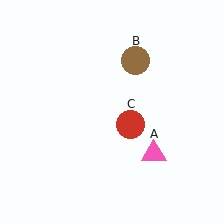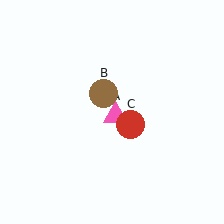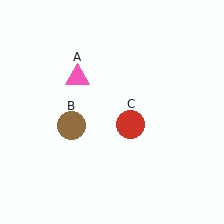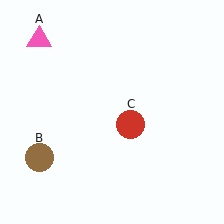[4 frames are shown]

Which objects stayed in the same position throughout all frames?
Red circle (object C) remained stationary.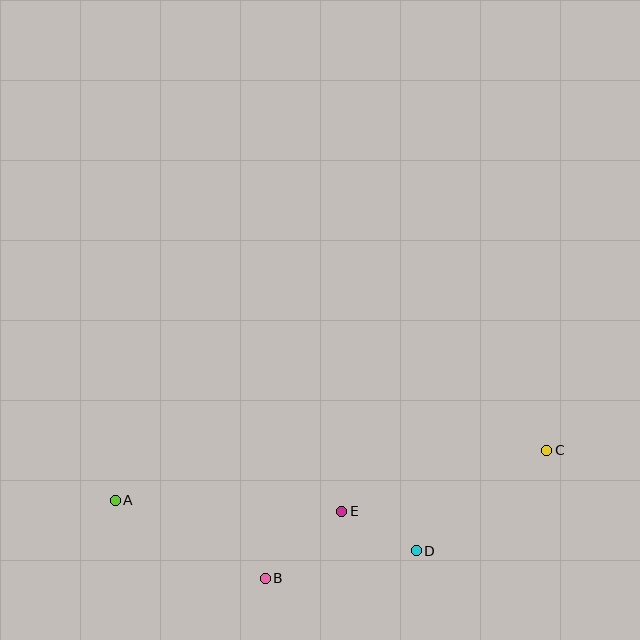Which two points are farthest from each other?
Points A and C are farthest from each other.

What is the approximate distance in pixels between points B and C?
The distance between B and C is approximately 309 pixels.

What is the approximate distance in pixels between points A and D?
The distance between A and D is approximately 305 pixels.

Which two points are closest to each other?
Points D and E are closest to each other.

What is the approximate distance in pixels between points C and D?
The distance between C and D is approximately 165 pixels.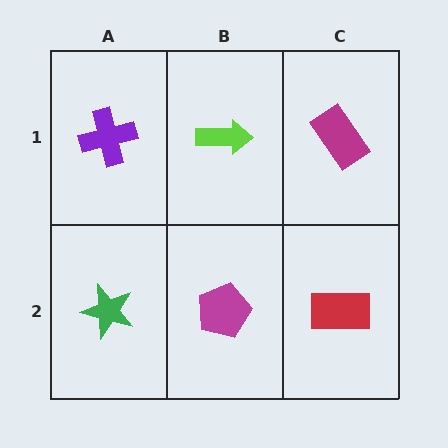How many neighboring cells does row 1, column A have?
2.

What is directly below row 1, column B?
A magenta pentagon.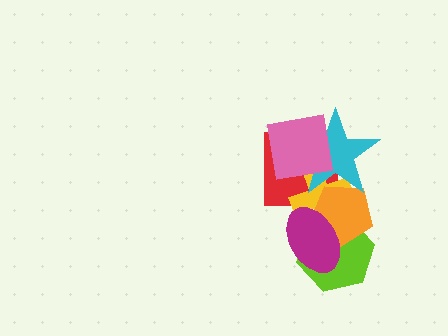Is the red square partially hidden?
Yes, it is partially covered by another shape.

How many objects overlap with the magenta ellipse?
3 objects overlap with the magenta ellipse.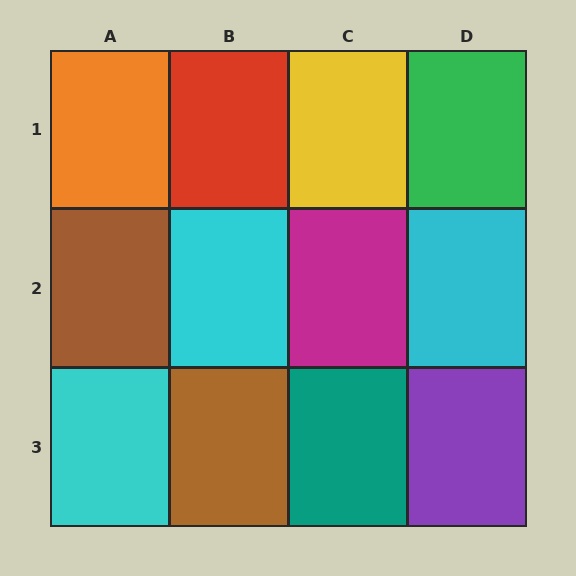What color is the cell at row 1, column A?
Orange.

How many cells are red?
1 cell is red.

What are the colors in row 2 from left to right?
Brown, cyan, magenta, cyan.